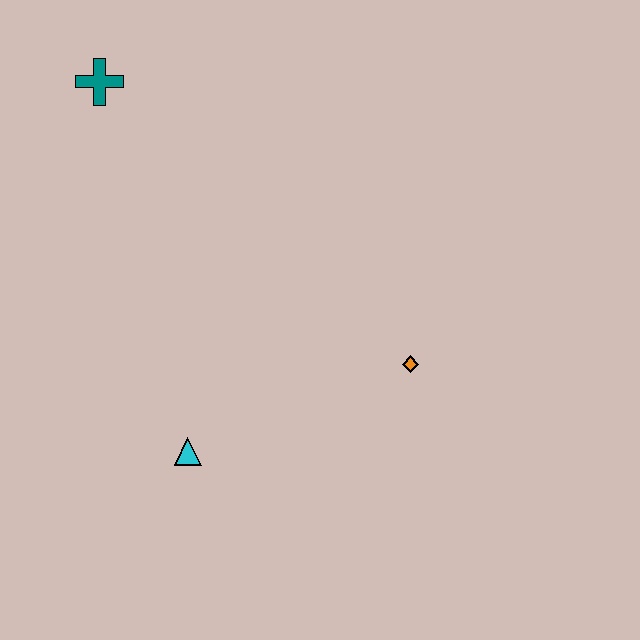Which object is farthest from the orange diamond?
The teal cross is farthest from the orange diamond.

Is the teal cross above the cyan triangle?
Yes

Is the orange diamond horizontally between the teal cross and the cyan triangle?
No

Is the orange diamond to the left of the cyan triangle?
No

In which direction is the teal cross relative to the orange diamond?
The teal cross is to the left of the orange diamond.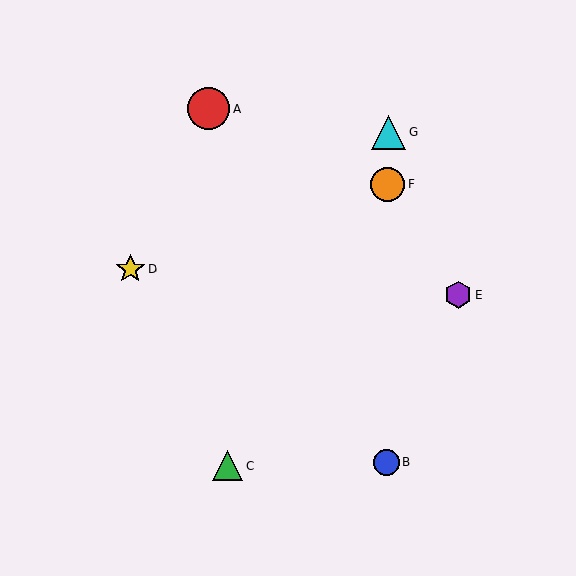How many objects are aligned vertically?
3 objects (B, F, G) are aligned vertically.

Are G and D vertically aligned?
No, G is at x≈388 and D is at x≈130.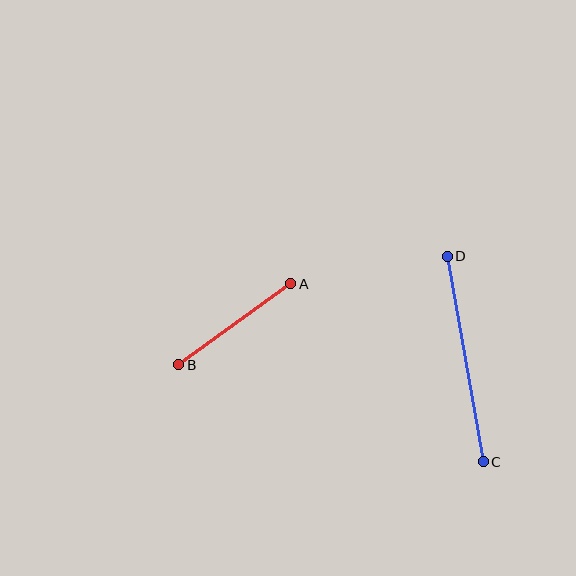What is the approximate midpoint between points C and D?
The midpoint is at approximately (465, 359) pixels.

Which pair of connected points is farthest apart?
Points C and D are farthest apart.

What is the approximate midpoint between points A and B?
The midpoint is at approximately (235, 324) pixels.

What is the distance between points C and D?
The distance is approximately 209 pixels.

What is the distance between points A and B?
The distance is approximately 138 pixels.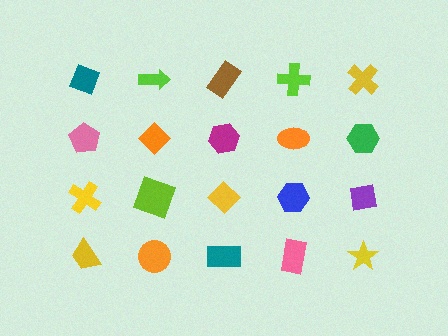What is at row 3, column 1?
A yellow cross.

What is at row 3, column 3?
A yellow diamond.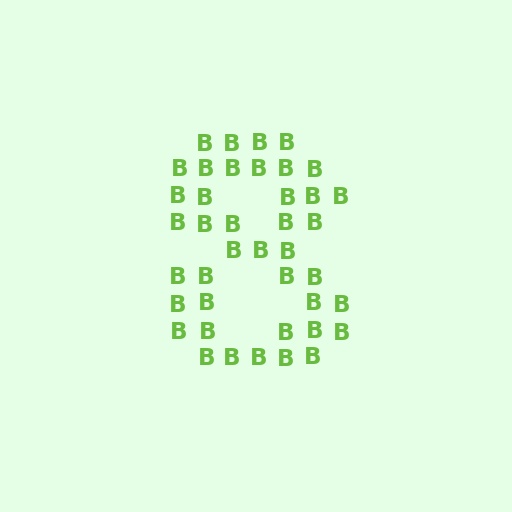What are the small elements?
The small elements are letter B's.